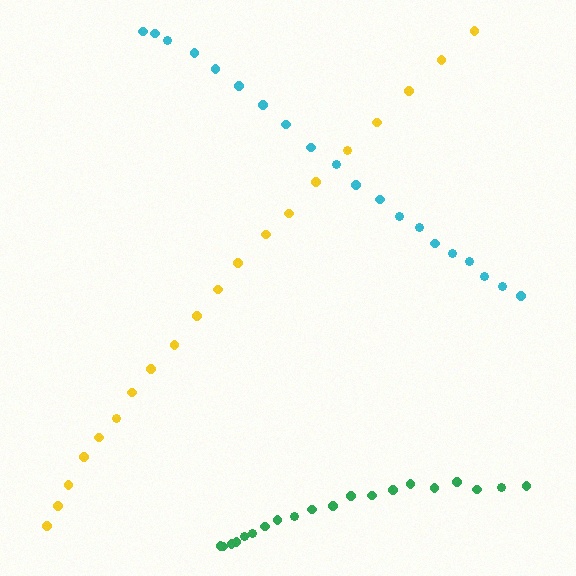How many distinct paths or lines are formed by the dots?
There are 3 distinct paths.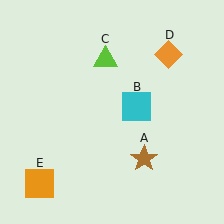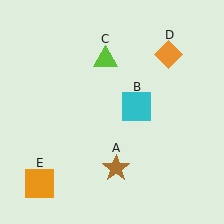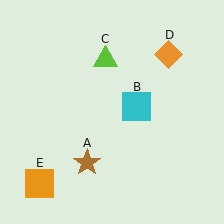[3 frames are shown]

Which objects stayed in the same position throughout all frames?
Cyan square (object B) and lime triangle (object C) and orange diamond (object D) and orange square (object E) remained stationary.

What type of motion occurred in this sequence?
The brown star (object A) rotated clockwise around the center of the scene.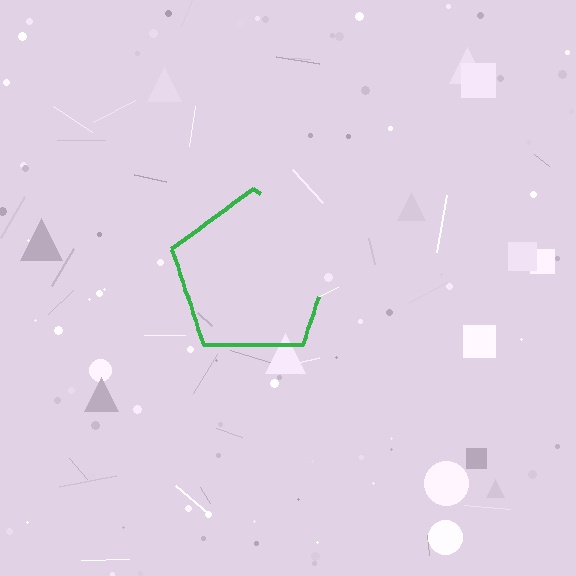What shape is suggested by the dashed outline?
The dashed outline suggests a pentagon.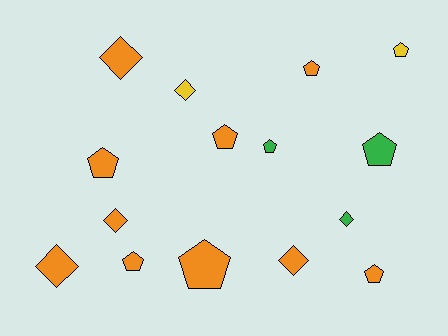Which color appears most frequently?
Orange, with 10 objects.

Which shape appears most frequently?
Pentagon, with 9 objects.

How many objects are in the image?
There are 15 objects.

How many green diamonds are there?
There is 1 green diamond.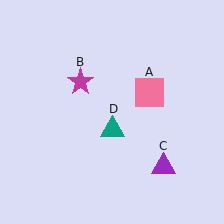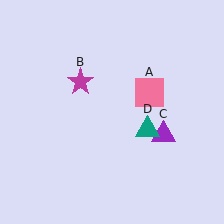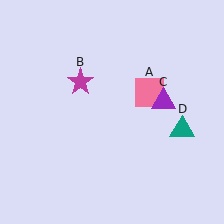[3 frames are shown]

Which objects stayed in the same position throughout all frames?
Pink square (object A) and magenta star (object B) remained stationary.